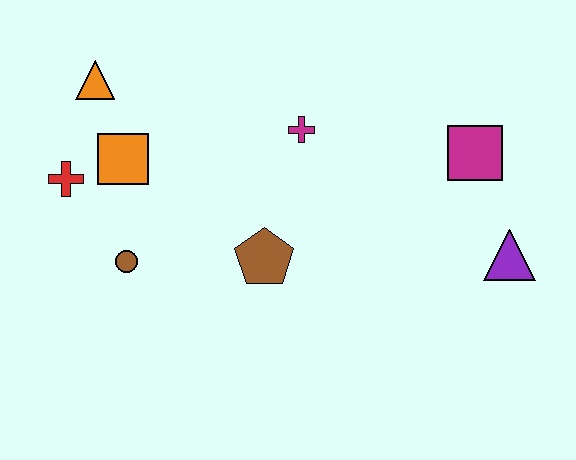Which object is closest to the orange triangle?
The orange square is closest to the orange triangle.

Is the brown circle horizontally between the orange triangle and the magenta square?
Yes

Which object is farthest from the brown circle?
The purple triangle is farthest from the brown circle.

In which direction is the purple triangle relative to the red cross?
The purple triangle is to the right of the red cross.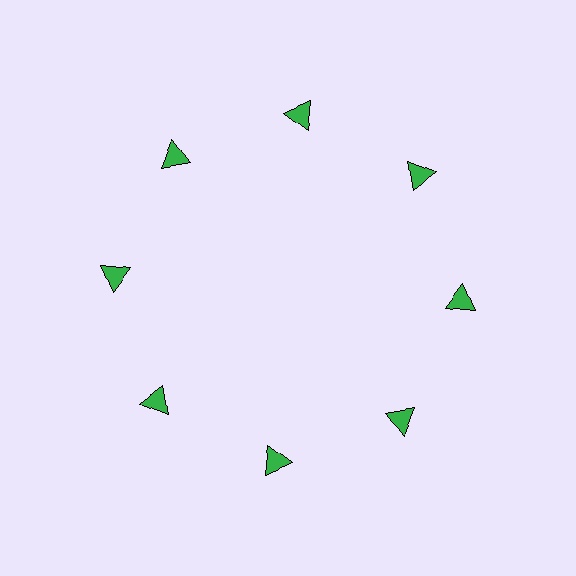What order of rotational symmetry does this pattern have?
This pattern has 8-fold rotational symmetry.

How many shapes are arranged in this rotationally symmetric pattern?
There are 8 shapes, arranged in 8 groups of 1.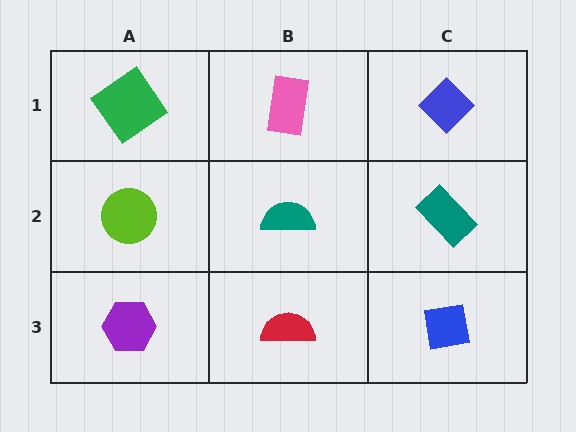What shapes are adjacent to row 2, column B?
A pink rectangle (row 1, column B), a red semicircle (row 3, column B), a lime circle (row 2, column A), a teal rectangle (row 2, column C).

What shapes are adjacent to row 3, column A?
A lime circle (row 2, column A), a red semicircle (row 3, column B).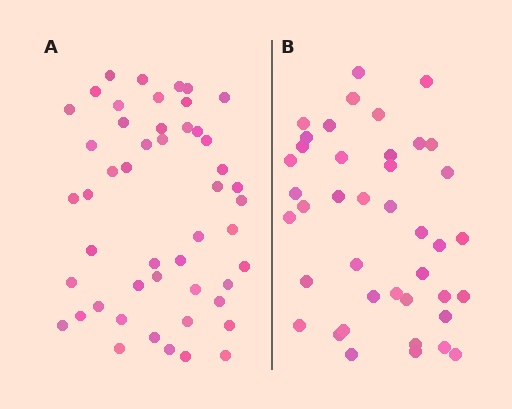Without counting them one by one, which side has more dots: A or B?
Region A (the left region) has more dots.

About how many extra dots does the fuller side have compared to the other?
Region A has roughly 8 or so more dots than region B.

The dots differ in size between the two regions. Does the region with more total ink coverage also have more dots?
No. Region B has more total ink coverage because its dots are larger, but region A actually contains more individual dots. Total area can be misleading — the number of items is what matters here.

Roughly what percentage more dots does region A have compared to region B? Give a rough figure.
About 20% more.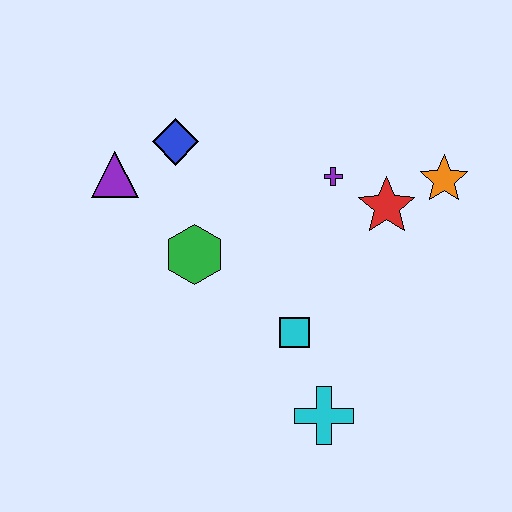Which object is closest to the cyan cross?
The cyan square is closest to the cyan cross.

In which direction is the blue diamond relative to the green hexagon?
The blue diamond is above the green hexagon.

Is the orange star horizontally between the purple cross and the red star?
No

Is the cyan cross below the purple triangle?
Yes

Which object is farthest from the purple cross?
The cyan cross is farthest from the purple cross.